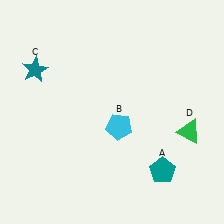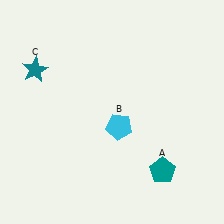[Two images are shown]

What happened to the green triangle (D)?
The green triangle (D) was removed in Image 2. It was in the bottom-right area of Image 1.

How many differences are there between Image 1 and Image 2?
There is 1 difference between the two images.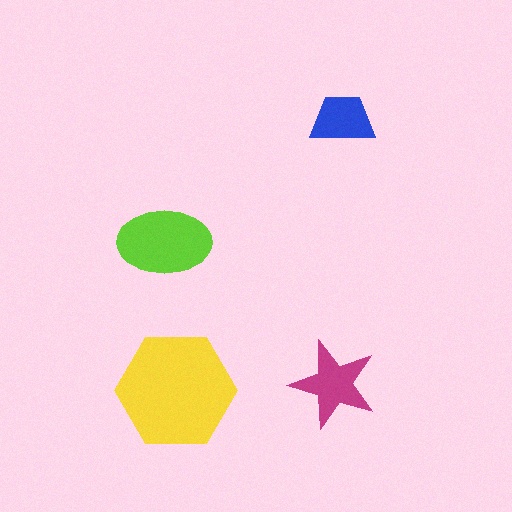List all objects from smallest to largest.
The blue trapezoid, the magenta star, the lime ellipse, the yellow hexagon.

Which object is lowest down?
The yellow hexagon is bottommost.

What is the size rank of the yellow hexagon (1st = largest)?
1st.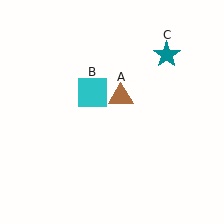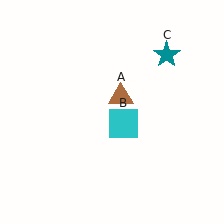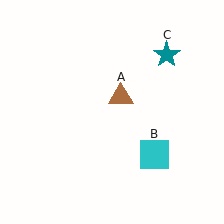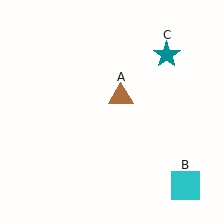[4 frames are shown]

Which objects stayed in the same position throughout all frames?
Brown triangle (object A) and teal star (object C) remained stationary.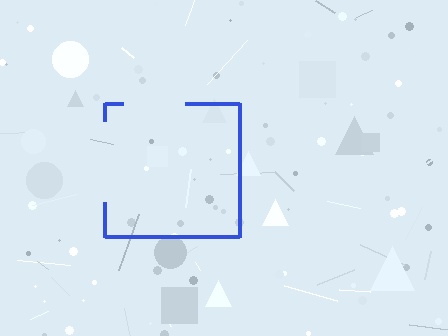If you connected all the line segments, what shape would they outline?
They would outline a square.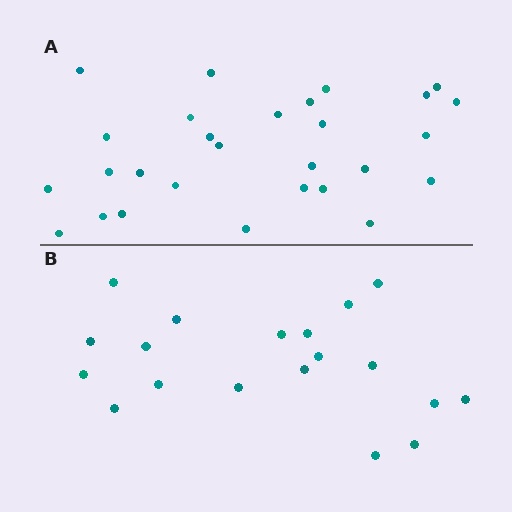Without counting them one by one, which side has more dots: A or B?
Region A (the top region) has more dots.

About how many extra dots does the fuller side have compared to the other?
Region A has roughly 8 or so more dots than region B.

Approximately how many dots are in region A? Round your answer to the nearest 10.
About 30 dots. (The exact count is 28, which rounds to 30.)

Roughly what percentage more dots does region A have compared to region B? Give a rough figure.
About 45% more.